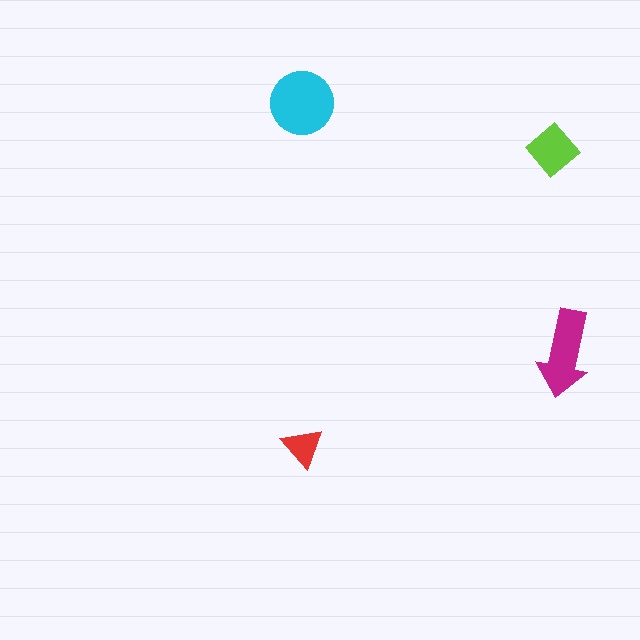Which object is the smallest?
The red triangle.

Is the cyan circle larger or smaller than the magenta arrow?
Larger.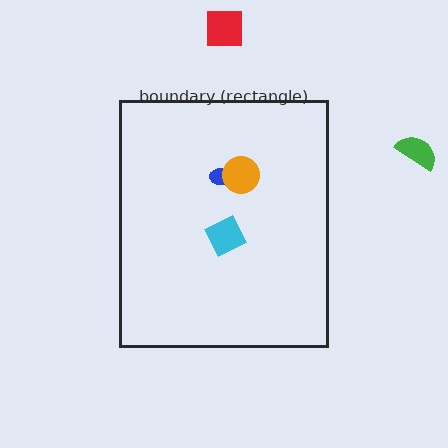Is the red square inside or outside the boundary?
Outside.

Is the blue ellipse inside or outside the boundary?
Inside.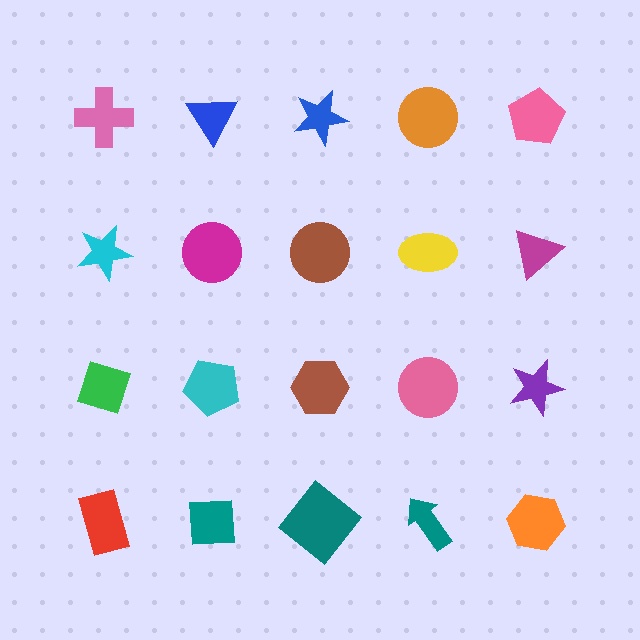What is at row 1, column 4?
An orange circle.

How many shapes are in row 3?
5 shapes.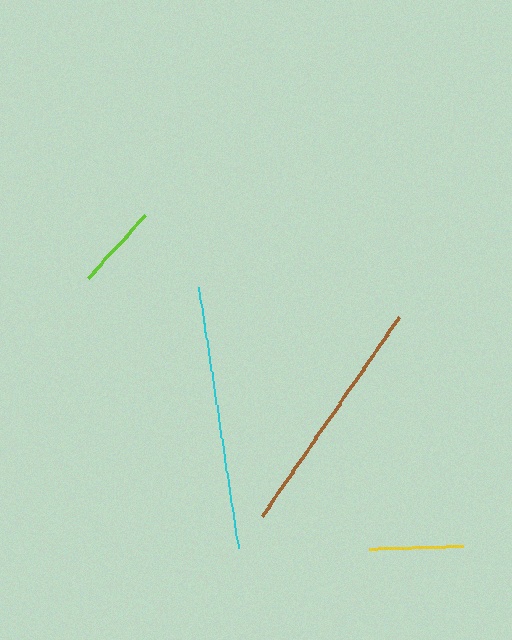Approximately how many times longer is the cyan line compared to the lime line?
The cyan line is approximately 3.1 times the length of the lime line.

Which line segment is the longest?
The cyan line is the longest at approximately 264 pixels.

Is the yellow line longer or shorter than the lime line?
The yellow line is longer than the lime line.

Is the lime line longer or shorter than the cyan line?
The cyan line is longer than the lime line.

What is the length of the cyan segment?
The cyan segment is approximately 264 pixels long.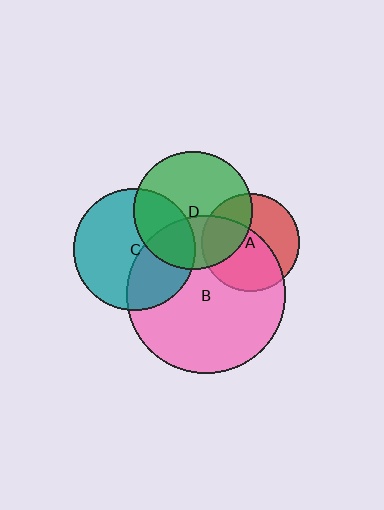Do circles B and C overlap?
Yes.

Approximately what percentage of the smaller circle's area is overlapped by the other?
Approximately 35%.